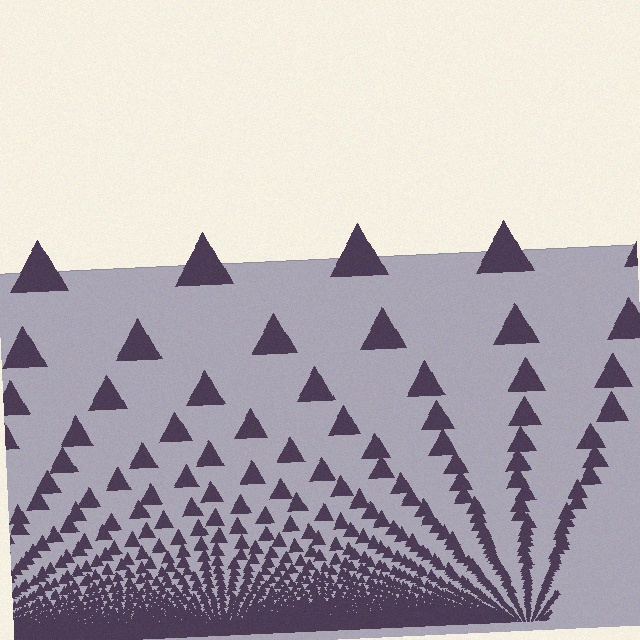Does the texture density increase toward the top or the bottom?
Density increases toward the bottom.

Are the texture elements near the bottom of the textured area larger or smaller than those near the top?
Smaller. The gradient is inverted — elements near the bottom are smaller and denser.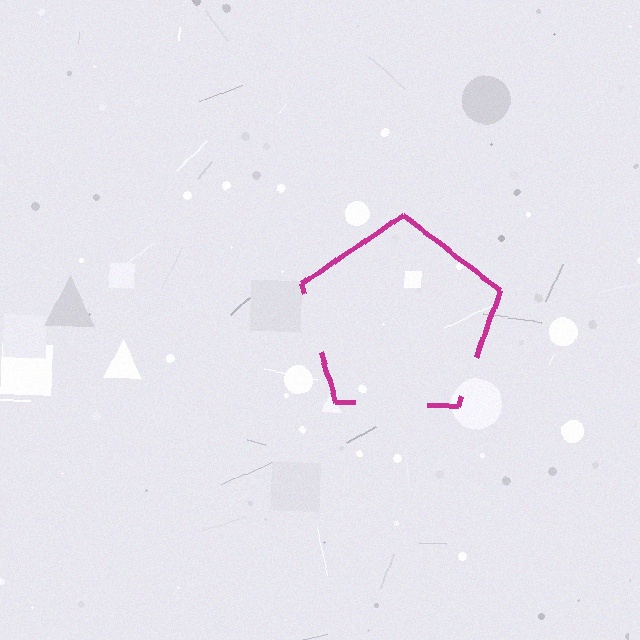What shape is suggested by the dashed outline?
The dashed outline suggests a pentagon.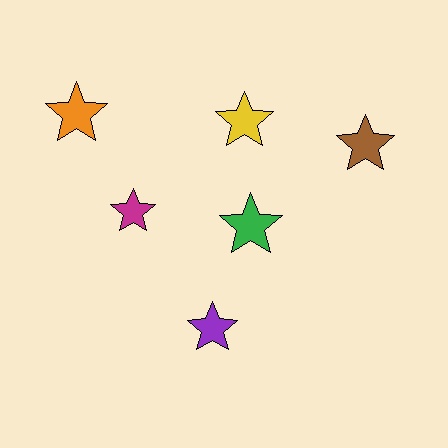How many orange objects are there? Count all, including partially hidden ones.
There is 1 orange object.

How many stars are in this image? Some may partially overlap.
There are 6 stars.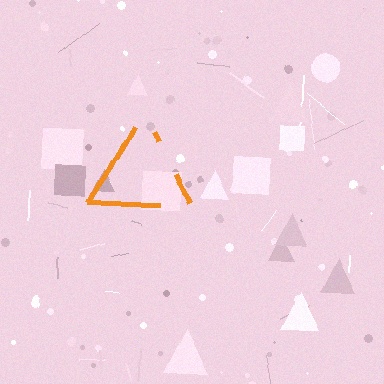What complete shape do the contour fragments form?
The contour fragments form a triangle.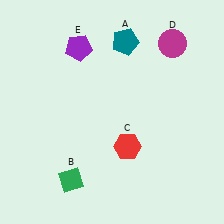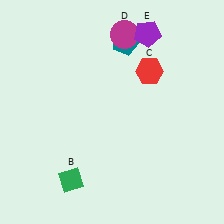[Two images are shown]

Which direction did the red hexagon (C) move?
The red hexagon (C) moved up.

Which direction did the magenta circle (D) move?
The magenta circle (D) moved left.